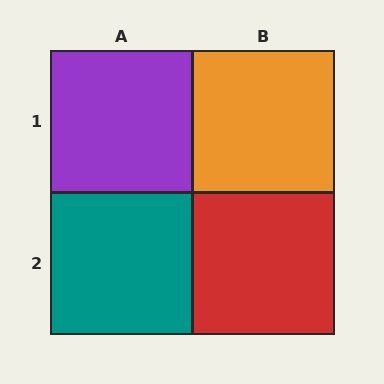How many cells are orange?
1 cell is orange.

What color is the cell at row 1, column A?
Purple.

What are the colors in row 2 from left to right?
Teal, red.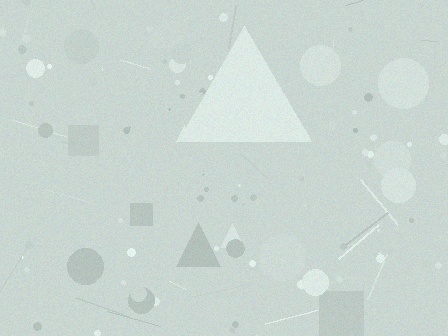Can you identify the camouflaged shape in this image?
The camouflaged shape is a triangle.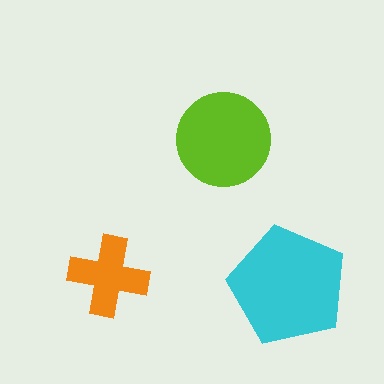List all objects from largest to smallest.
The cyan pentagon, the lime circle, the orange cross.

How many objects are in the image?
There are 3 objects in the image.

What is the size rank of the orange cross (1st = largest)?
3rd.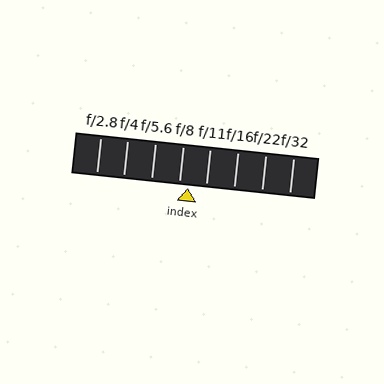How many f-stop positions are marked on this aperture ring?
There are 8 f-stop positions marked.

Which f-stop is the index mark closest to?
The index mark is closest to f/8.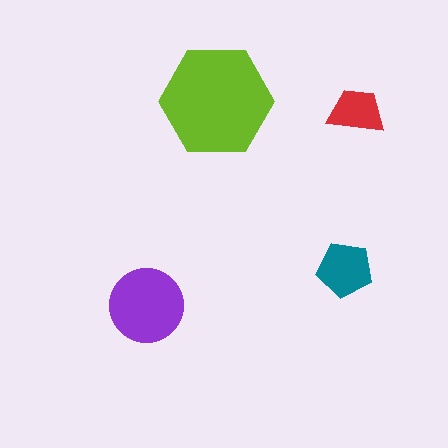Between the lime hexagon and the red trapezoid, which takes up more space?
The lime hexagon.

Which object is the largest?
The lime hexagon.